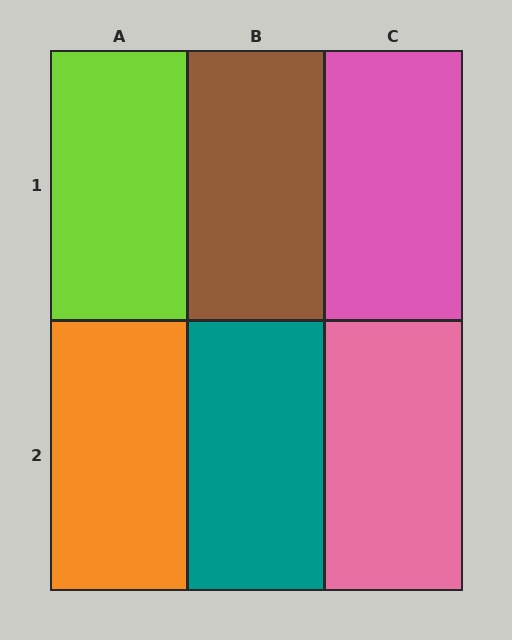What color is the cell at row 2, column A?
Orange.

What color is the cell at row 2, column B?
Teal.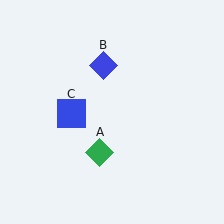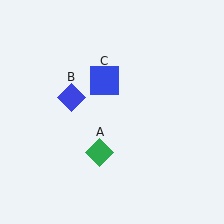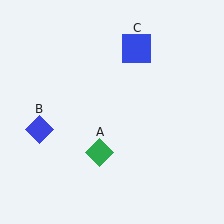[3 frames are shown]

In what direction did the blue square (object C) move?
The blue square (object C) moved up and to the right.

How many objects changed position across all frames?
2 objects changed position: blue diamond (object B), blue square (object C).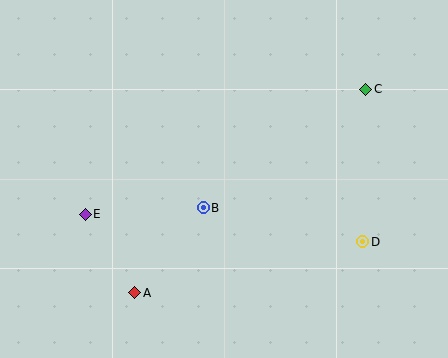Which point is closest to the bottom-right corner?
Point D is closest to the bottom-right corner.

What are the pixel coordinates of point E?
Point E is at (85, 214).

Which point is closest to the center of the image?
Point B at (203, 208) is closest to the center.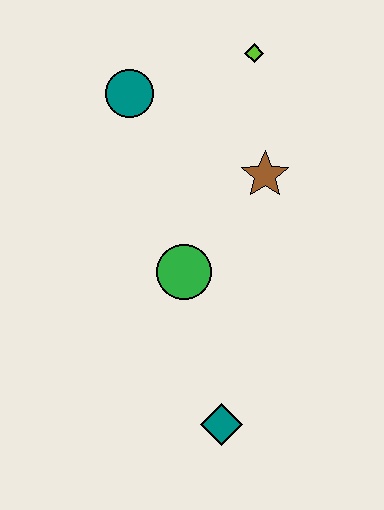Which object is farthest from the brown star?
The teal diamond is farthest from the brown star.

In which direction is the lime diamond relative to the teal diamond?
The lime diamond is above the teal diamond.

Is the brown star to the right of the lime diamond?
Yes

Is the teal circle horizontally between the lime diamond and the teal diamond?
No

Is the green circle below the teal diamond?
No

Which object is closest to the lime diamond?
The brown star is closest to the lime diamond.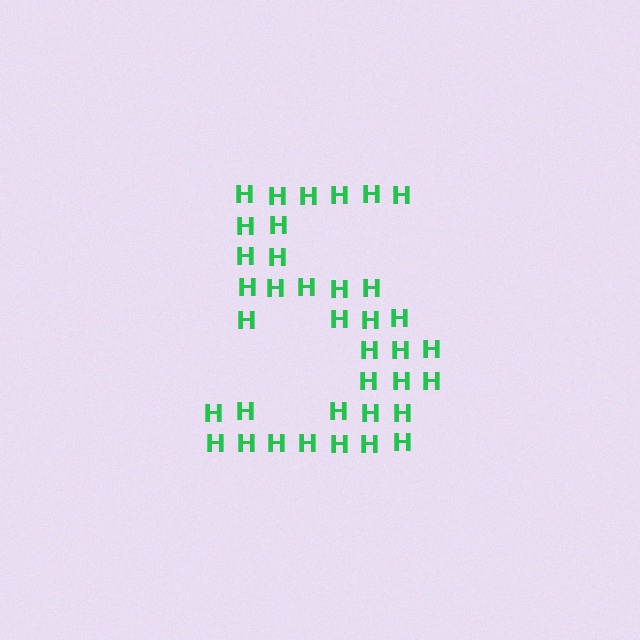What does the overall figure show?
The overall figure shows the digit 5.